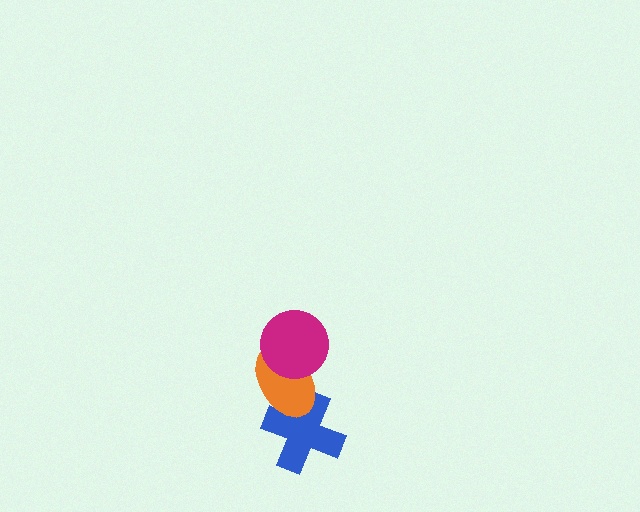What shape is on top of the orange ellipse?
The magenta circle is on top of the orange ellipse.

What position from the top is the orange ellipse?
The orange ellipse is 2nd from the top.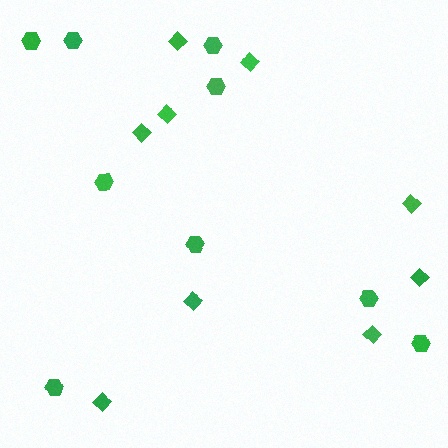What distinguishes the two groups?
There are 2 groups: one group of diamonds (9) and one group of hexagons (9).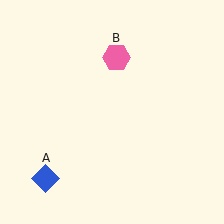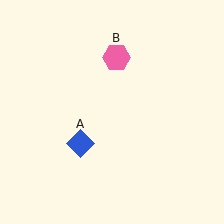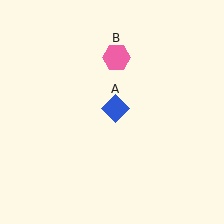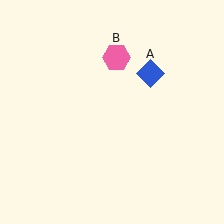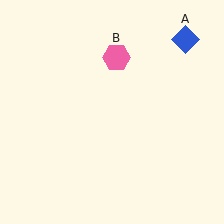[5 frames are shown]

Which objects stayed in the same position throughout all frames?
Pink hexagon (object B) remained stationary.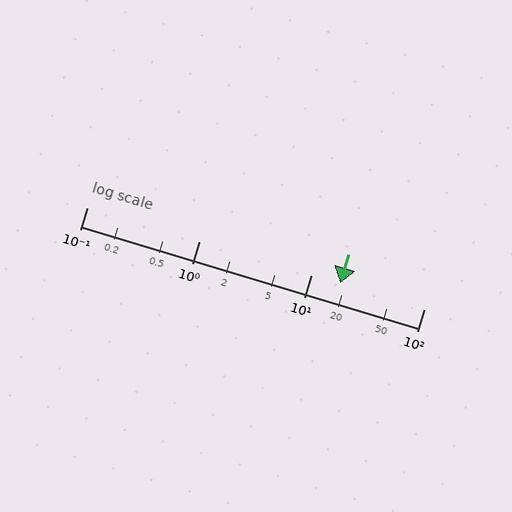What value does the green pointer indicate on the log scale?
The pointer indicates approximately 18.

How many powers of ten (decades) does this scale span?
The scale spans 3 decades, from 0.1 to 100.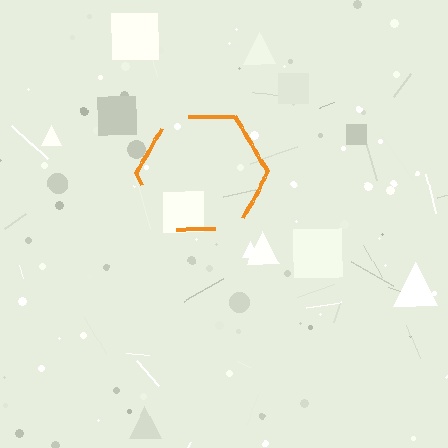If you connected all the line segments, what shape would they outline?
They would outline a hexagon.